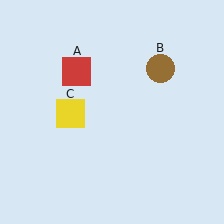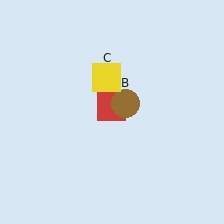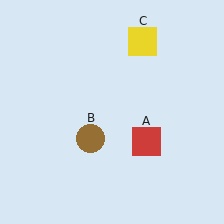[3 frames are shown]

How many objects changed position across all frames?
3 objects changed position: red square (object A), brown circle (object B), yellow square (object C).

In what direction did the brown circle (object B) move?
The brown circle (object B) moved down and to the left.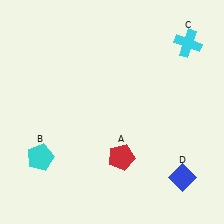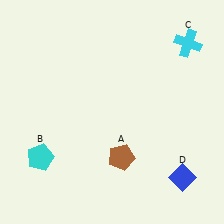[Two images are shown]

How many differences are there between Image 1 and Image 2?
There is 1 difference between the two images.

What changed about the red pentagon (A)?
In Image 1, A is red. In Image 2, it changed to brown.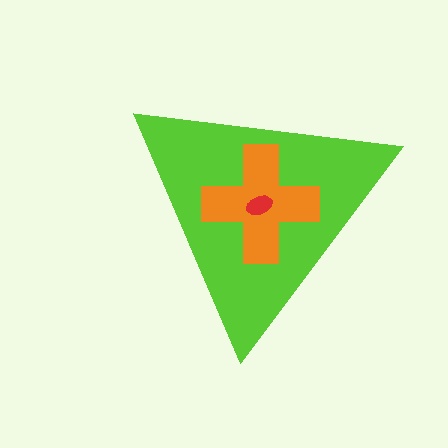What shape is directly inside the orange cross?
The red ellipse.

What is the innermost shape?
The red ellipse.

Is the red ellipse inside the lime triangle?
Yes.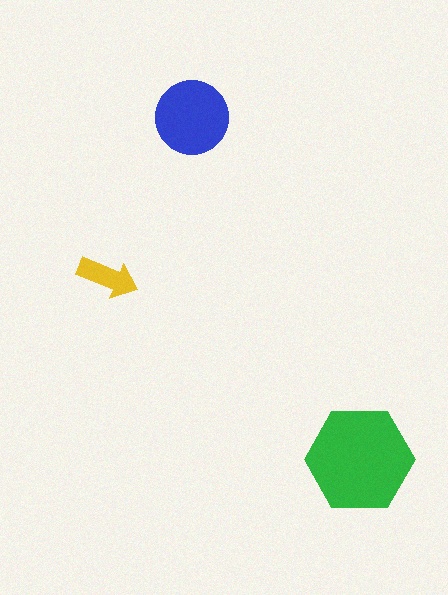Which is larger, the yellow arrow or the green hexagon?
The green hexagon.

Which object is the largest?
The green hexagon.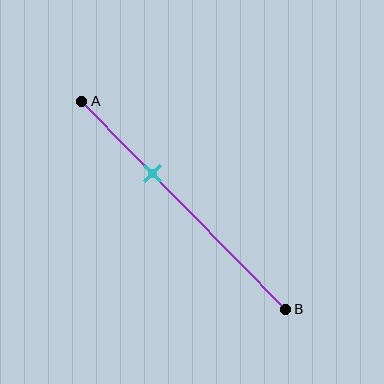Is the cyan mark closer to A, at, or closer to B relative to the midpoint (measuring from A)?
The cyan mark is closer to point A than the midpoint of segment AB.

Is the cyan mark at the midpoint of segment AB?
No, the mark is at about 35% from A, not at the 50% midpoint.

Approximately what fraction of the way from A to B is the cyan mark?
The cyan mark is approximately 35% of the way from A to B.